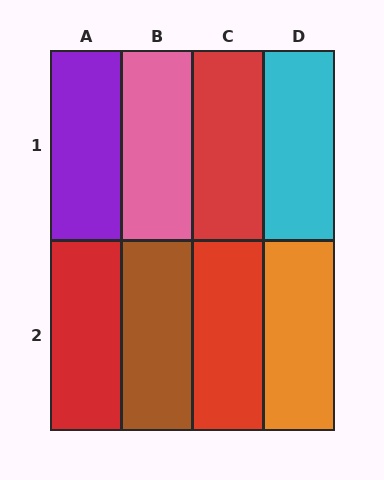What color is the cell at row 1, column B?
Pink.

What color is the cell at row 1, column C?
Red.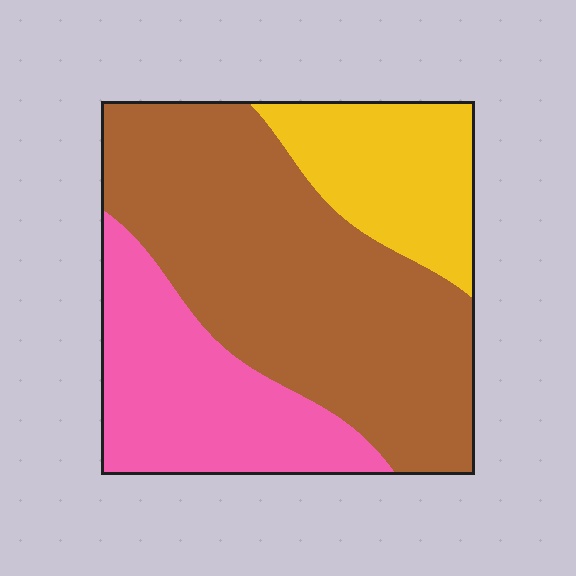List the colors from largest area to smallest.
From largest to smallest: brown, pink, yellow.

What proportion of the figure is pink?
Pink covers around 25% of the figure.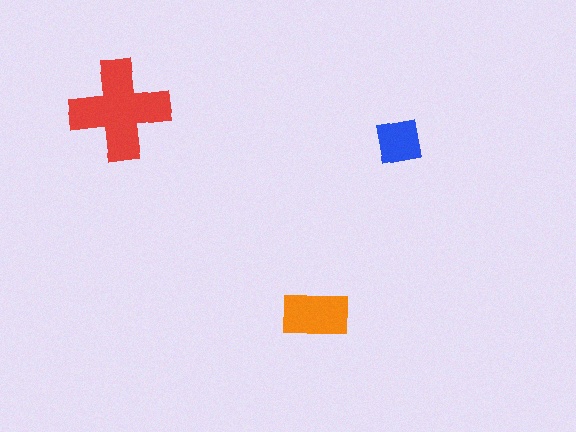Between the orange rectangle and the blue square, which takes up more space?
The orange rectangle.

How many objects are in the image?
There are 3 objects in the image.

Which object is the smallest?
The blue square.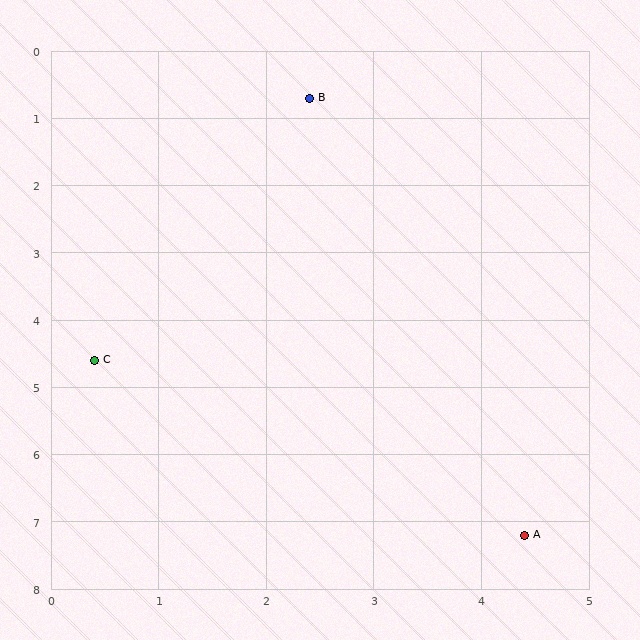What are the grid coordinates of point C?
Point C is at approximately (0.4, 4.6).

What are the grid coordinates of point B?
Point B is at approximately (2.4, 0.7).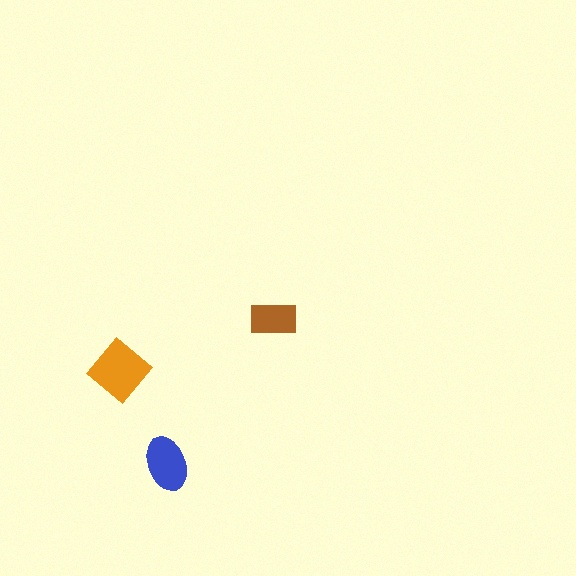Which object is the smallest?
The brown rectangle.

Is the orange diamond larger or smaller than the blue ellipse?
Larger.